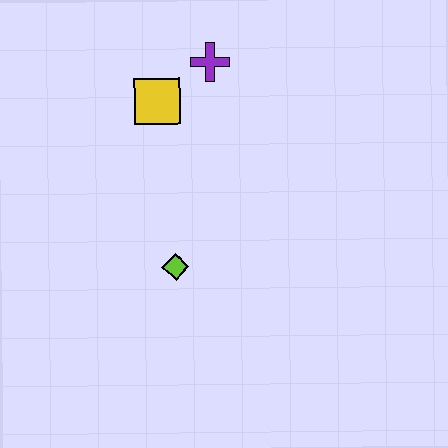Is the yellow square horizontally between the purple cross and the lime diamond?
No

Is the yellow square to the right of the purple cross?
No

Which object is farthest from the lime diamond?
The purple cross is farthest from the lime diamond.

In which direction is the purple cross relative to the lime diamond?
The purple cross is above the lime diamond.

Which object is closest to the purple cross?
The yellow square is closest to the purple cross.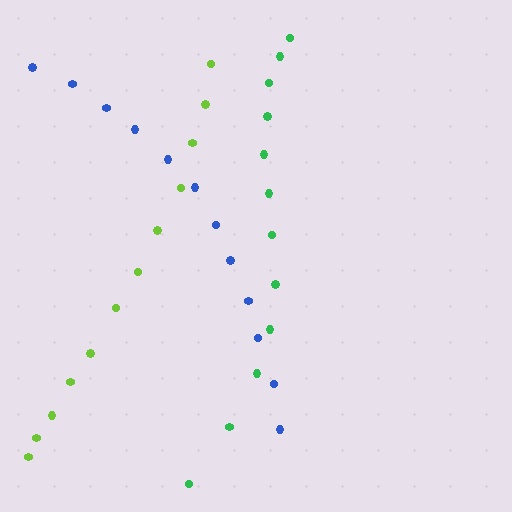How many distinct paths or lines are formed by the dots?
There are 3 distinct paths.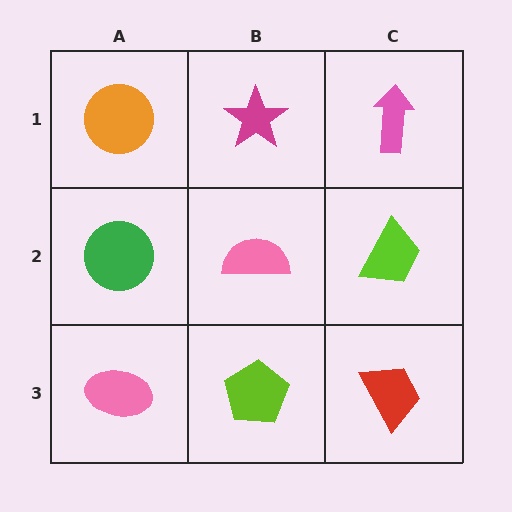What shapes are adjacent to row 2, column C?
A pink arrow (row 1, column C), a red trapezoid (row 3, column C), a pink semicircle (row 2, column B).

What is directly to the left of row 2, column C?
A pink semicircle.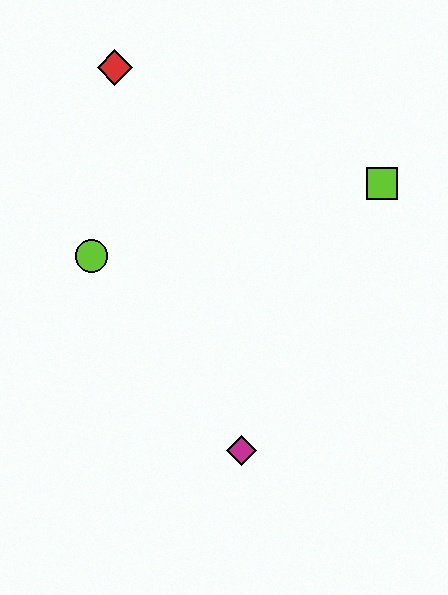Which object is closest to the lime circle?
The red diamond is closest to the lime circle.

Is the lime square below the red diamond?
Yes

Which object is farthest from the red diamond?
The magenta diamond is farthest from the red diamond.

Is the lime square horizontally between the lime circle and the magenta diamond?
No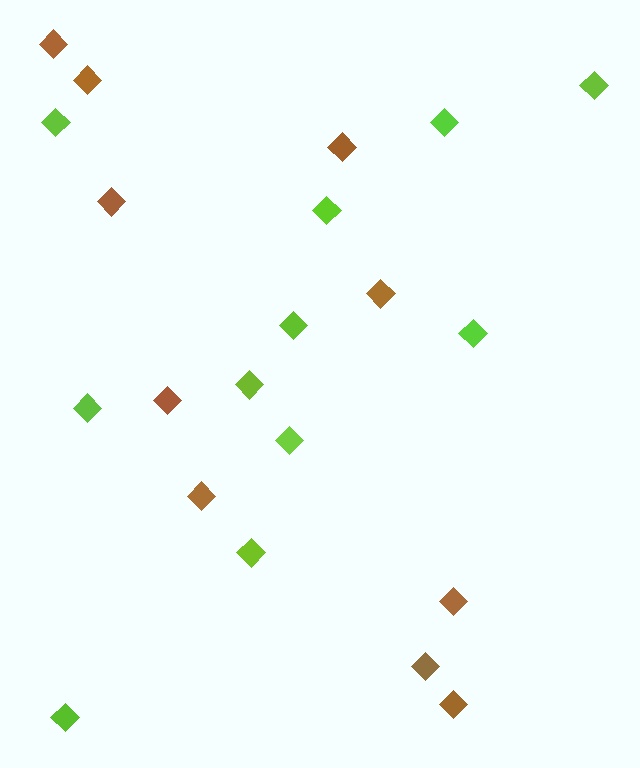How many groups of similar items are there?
There are 2 groups: one group of brown diamonds (10) and one group of lime diamonds (11).